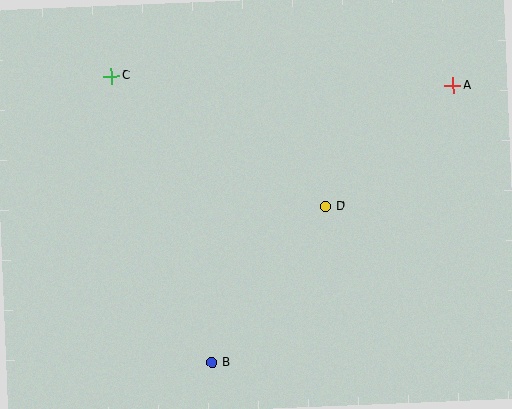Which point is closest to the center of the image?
Point D at (326, 206) is closest to the center.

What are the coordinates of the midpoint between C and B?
The midpoint between C and B is at (162, 219).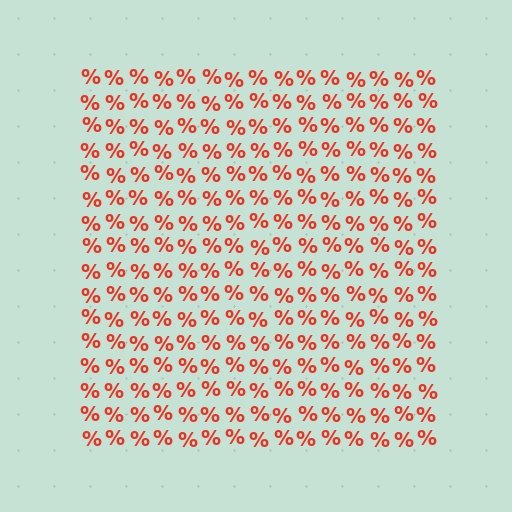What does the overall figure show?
The overall figure shows a square.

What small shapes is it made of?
It is made of small percent signs.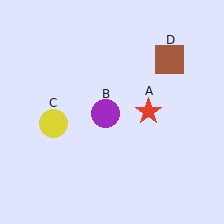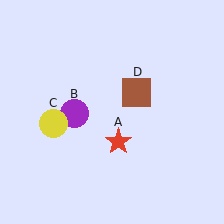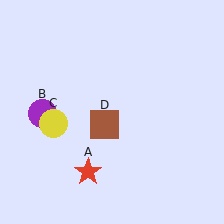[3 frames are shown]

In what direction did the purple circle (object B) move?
The purple circle (object B) moved left.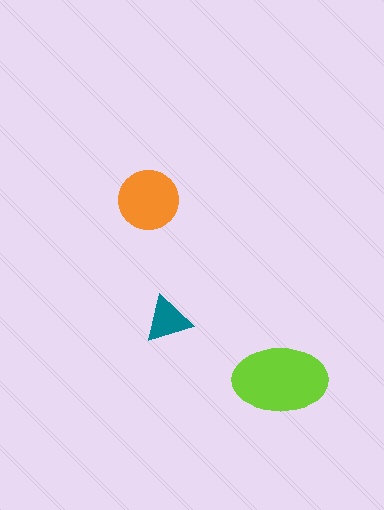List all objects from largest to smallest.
The lime ellipse, the orange circle, the teal triangle.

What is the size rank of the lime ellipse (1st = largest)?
1st.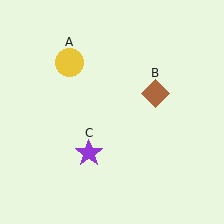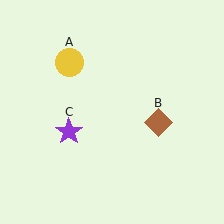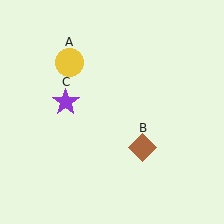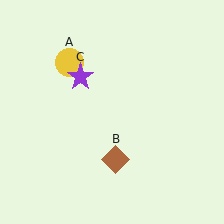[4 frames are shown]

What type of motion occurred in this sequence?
The brown diamond (object B), purple star (object C) rotated clockwise around the center of the scene.